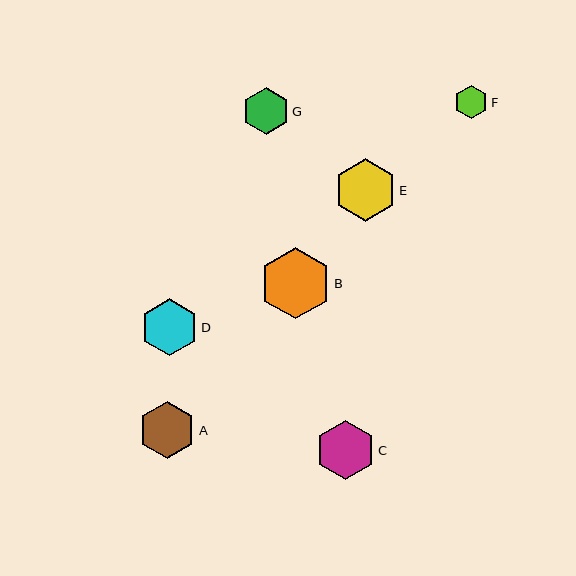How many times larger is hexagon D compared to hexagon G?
Hexagon D is approximately 1.2 times the size of hexagon G.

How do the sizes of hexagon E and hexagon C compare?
Hexagon E and hexagon C are approximately the same size.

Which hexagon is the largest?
Hexagon B is the largest with a size of approximately 71 pixels.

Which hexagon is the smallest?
Hexagon F is the smallest with a size of approximately 34 pixels.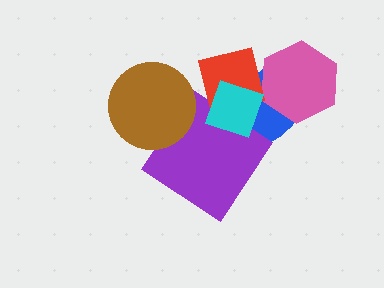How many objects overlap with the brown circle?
1 object overlaps with the brown circle.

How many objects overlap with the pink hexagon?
2 objects overlap with the pink hexagon.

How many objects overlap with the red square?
3 objects overlap with the red square.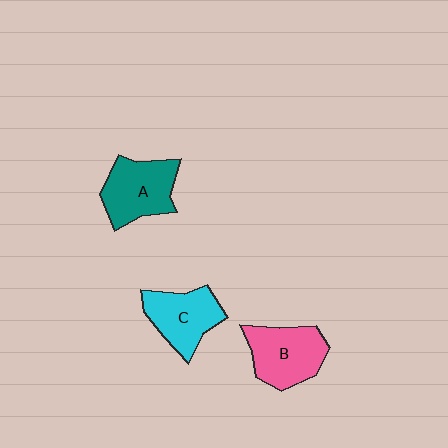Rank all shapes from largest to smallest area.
From largest to smallest: B (pink), A (teal), C (cyan).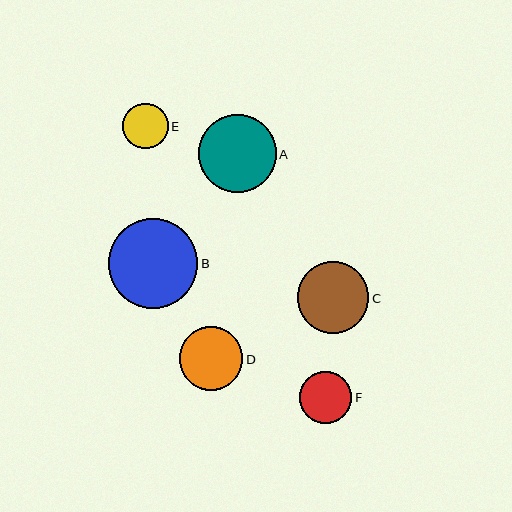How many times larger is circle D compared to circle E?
Circle D is approximately 1.4 times the size of circle E.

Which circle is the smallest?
Circle E is the smallest with a size of approximately 46 pixels.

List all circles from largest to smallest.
From largest to smallest: B, A, C, D, F, E.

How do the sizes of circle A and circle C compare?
Circle A and circle C are approximately the same size.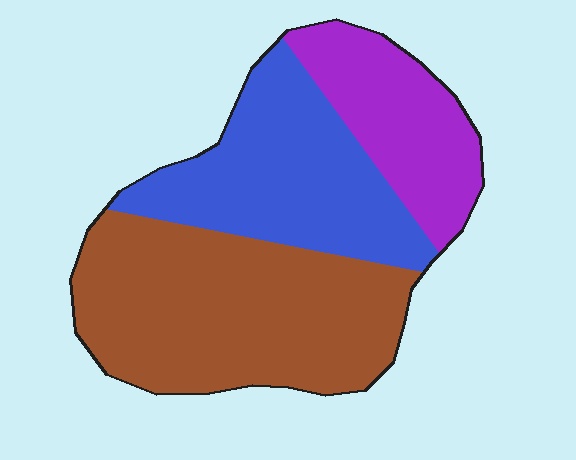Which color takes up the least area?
Purple, at roughly 20%.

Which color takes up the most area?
Brown, at roughly 45%.